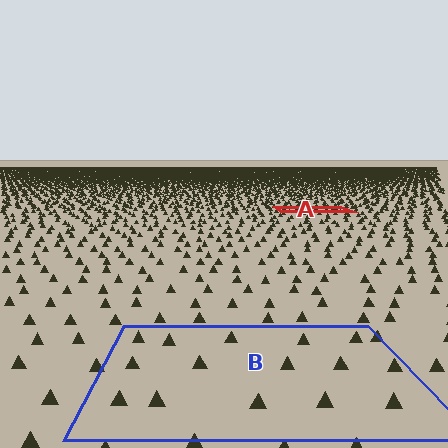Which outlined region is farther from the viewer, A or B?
Region A is farther from the viewer — the texture elements inside it appear smaller and more densely packed.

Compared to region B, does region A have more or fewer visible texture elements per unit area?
Region A has more texture elements per unit area — they are packed more densely because it is farther away.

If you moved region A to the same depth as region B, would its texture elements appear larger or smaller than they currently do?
They would appear larger. At a closer depth, the same texture elements are projected at a bigger on-screen size.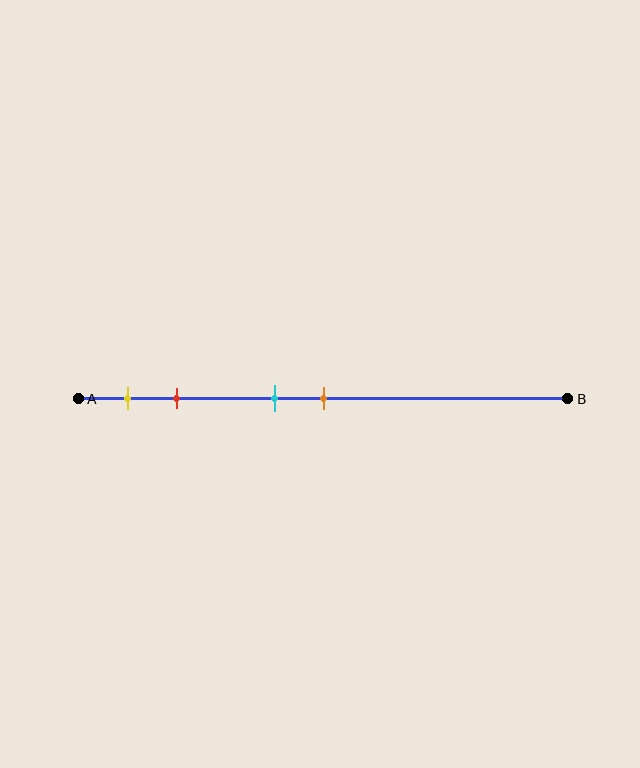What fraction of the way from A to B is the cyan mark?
The cyan mark is approximately 40% (0.4) of the way from A to B.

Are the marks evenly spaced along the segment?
No, the marks are not evenly spaced.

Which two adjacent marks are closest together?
The cyan and orange marks are the closest adjacent pair.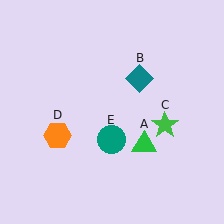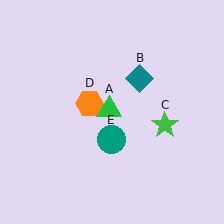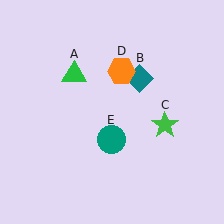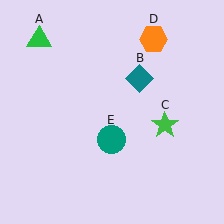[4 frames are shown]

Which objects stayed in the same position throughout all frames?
Teal diamond (object B) and green star (object C) and teal circle (object E) remained stationary.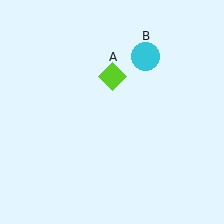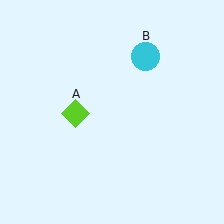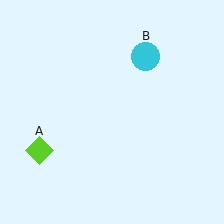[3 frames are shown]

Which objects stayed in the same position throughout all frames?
Cyan circle (object B) remained stationary.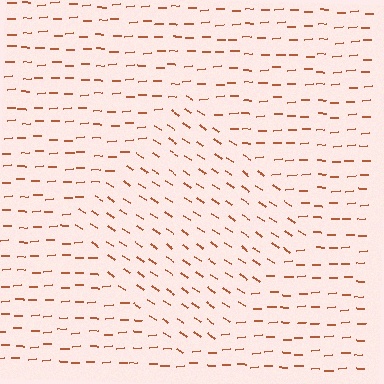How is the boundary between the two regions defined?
The boundary is defined purely by a change in line orientation (approximately 36 degrees difference). All lines are the same color and thickness.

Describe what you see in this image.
The image is filled with small brown line segments. A diamond region in the image has lines oriented differently from the surrounding lines, creating a visible texture boundary.